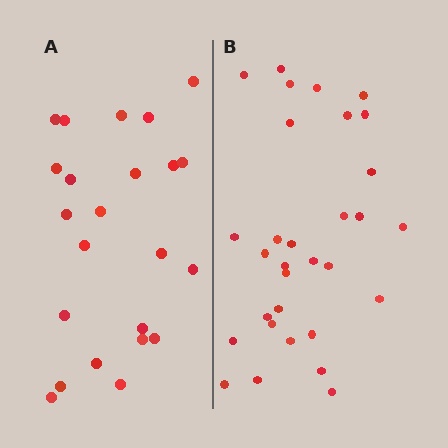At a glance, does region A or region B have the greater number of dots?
Region B (the right region) has more dots.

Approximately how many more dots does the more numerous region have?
Region B has roughly 8 or so more dots than region A.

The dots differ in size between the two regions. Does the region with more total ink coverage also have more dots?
No. Region A has more total ink coverage because its dots are larger, but region B actually contains more individual dots. Total area can be misleading — the number of items is what matters here.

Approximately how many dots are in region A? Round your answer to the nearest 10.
About 20 dots. (The exact count is 23, which rounds to 20.)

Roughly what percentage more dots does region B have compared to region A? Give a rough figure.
About 35% more.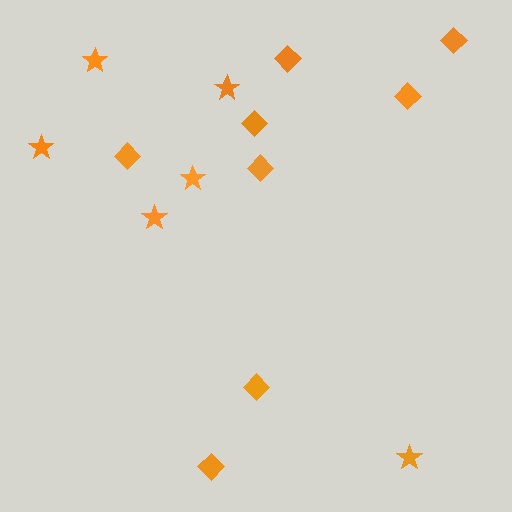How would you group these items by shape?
There are 2 groups: one group of stars (6) and one group of diamonds (8).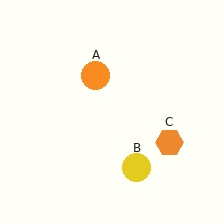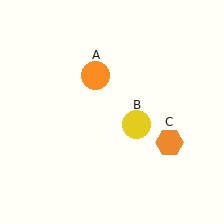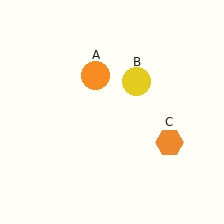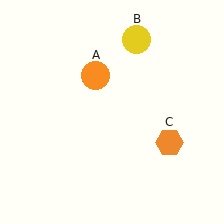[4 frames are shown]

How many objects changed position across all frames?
1 object changed position: yellow circle (object B).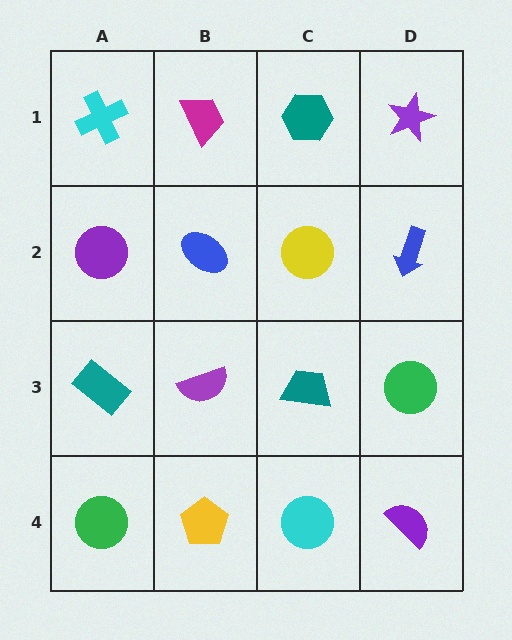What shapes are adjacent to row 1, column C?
A yellow circle (row 2, column C), a magenta trapezoid (row 1, column B), a purple star (row 1, column D).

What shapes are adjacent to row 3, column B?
A blue ellipse (row 2, column B), a yellow pentagon (row 4, column B), a teal rectangle (row 3, column A), a teal trapezoid (row 3, column C).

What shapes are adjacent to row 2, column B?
A magenta trapezoid (row 1, column B), a purple semicircle (row 3, column B), a purple circle (row 2, column A), a yellow circle (row 2, column C).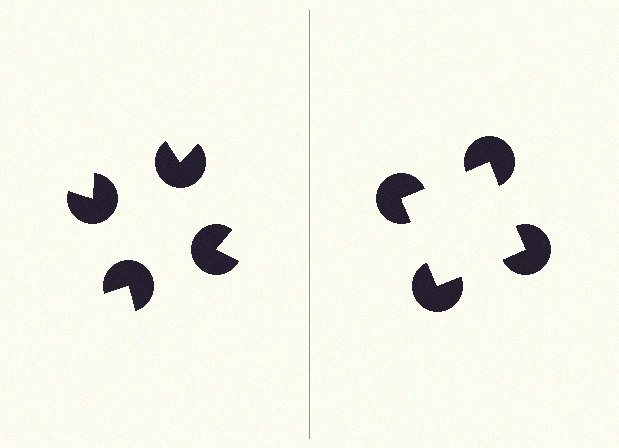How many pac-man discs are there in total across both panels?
8 — 4 on each side.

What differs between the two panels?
The pac-man discs are positioned identically on both sides; only the wedge orientations differ. On the right they align to a square; on the left they are misaligned.